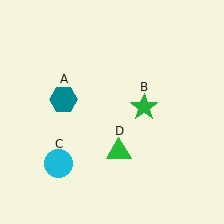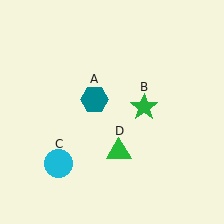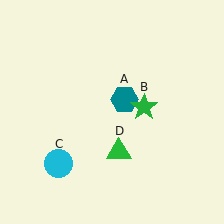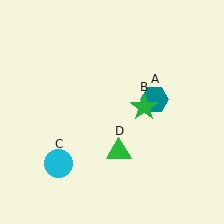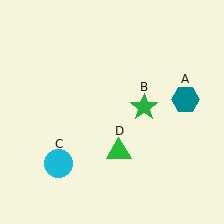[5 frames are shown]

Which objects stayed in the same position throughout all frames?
Green star (object B) and cyan circle (object C) and green triangle (object D) remained stationary.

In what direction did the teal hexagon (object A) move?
The teal hexagon (object A) moved right.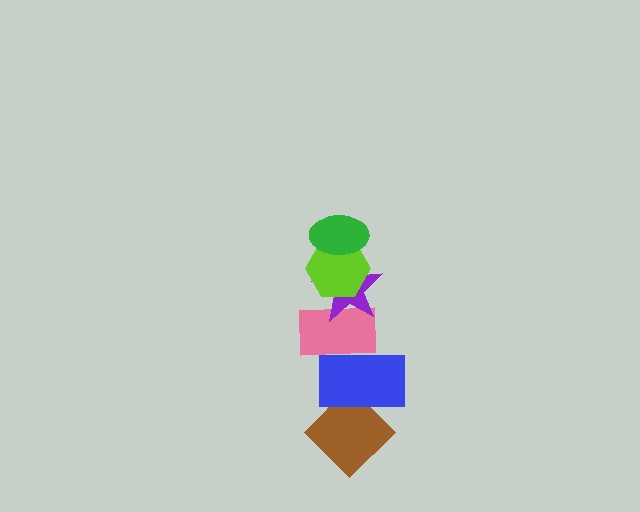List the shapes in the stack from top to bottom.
From top to bottom: the green ellipse, the lime hexagon, the purple star, the pink rectangle, the blue rectangle, the brown diamond.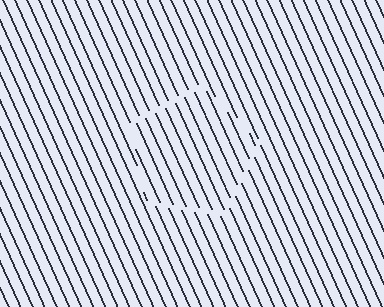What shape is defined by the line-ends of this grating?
An illusory pentagon. The interior of the shape contains the same grating, shifted by half a period — the contour is defined by the phase discontinuity where line-ends from the inner and outer gratings abut.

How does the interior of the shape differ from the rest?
The interior of the shape contains the same grating, shifted by half a period — the contour is defined by the phase discontinuity where line-ends from the inner and outer gratings abut.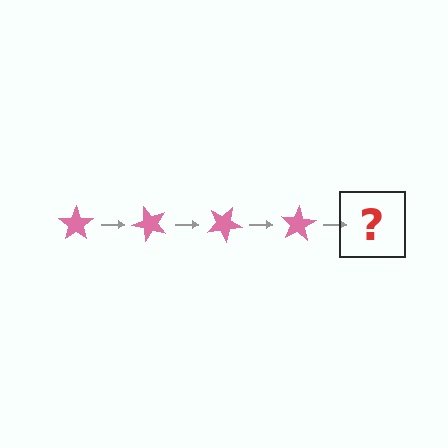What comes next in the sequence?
The next element should be a pink star rotated 200 degrees.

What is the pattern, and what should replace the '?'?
The pattern is that the star rotates 50 degrees each step. The '?' should be a pink star rotated 200 degrees.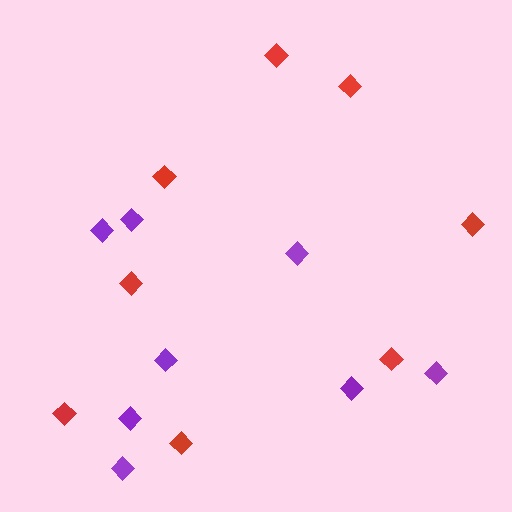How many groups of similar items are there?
There are 2 groups: one group of red diamonds (8) and one group of purple diamonds (8).